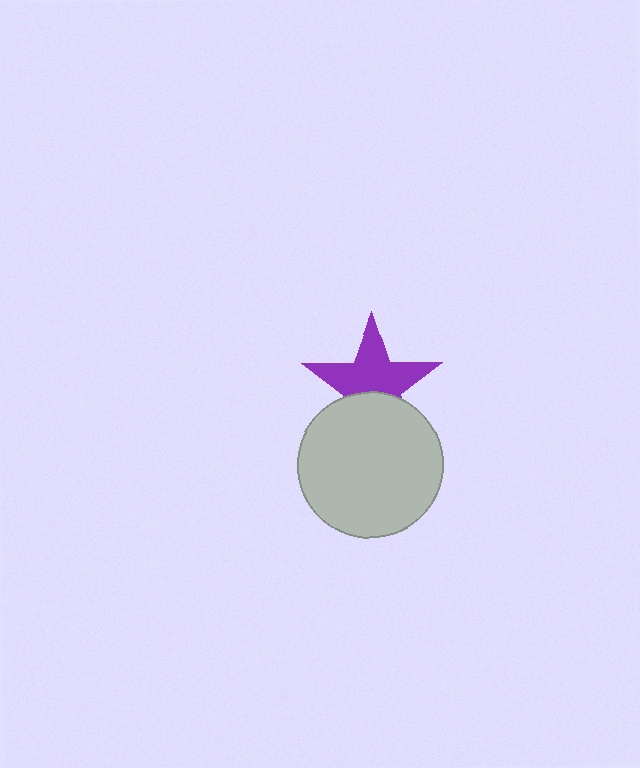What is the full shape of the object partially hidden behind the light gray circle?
The partially hidden object is a purple star.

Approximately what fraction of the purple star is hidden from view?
Roughly 38% of the purple star is hidden behind the light gray circle.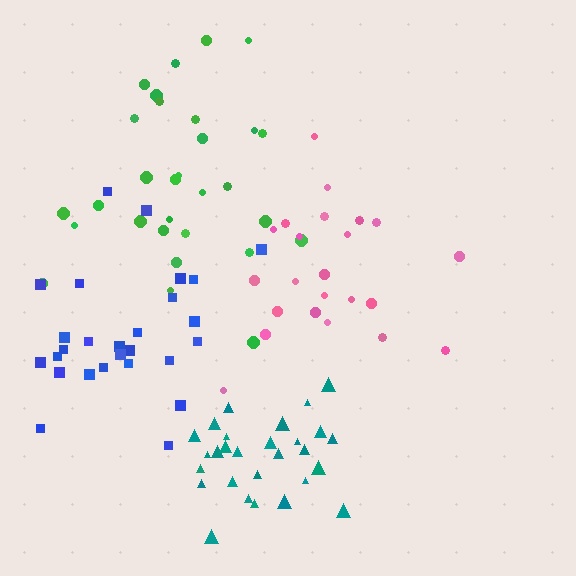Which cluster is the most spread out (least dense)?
Green.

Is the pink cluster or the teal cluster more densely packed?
Teal.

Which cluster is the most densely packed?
Teal.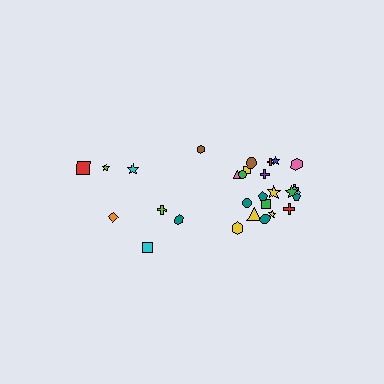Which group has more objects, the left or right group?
The right group.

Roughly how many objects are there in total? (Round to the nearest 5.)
Roughly 30 objects in total.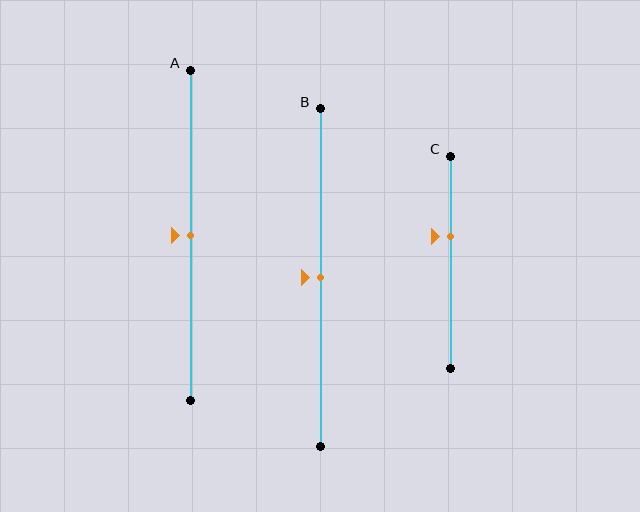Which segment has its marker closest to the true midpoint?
Segment A has its marker closest to the true midpoint.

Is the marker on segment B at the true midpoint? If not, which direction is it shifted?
Yes, the marker on segment B is at the true midpoint.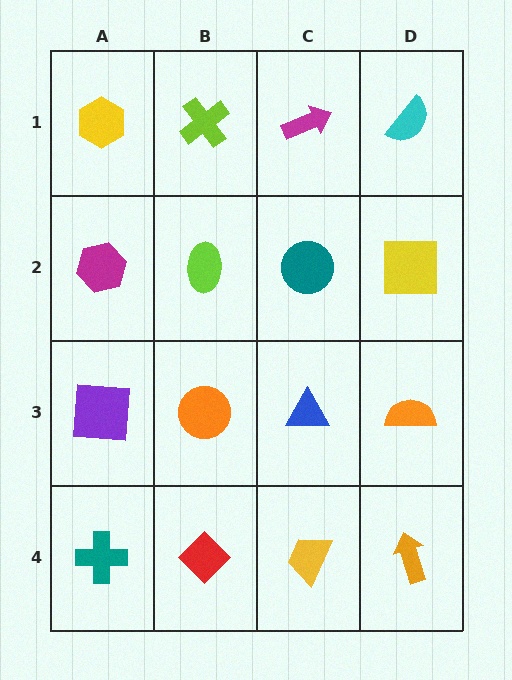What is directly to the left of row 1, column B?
A yellow hexagon.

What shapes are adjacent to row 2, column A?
A yellow hexagon (row 1, column A), a purple square (row 3, column A), a lime ellipse (row 2, column B).